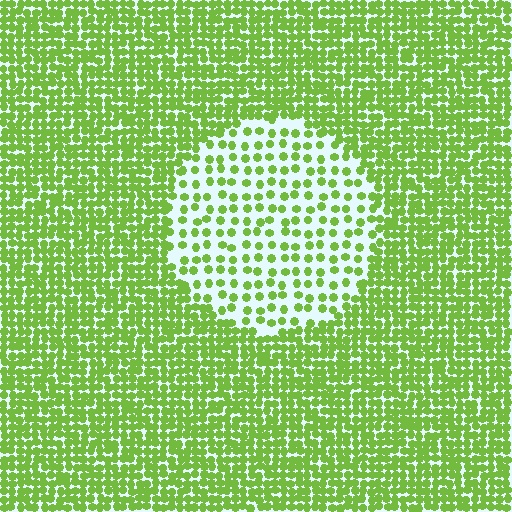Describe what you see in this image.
The image contains small lime elements arranged at two different densities. A circle-shaped region is visible where the elements are less densely packed than the surrounding area.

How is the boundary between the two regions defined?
The boundary is defined by a change in element density (approximately 2.5x ratio). All elements are the same color, size, and shape.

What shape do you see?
I see a circle.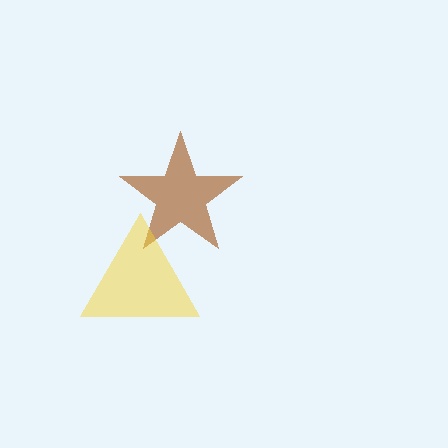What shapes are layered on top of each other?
The layered shapes are: a brown star, a yellow triangle.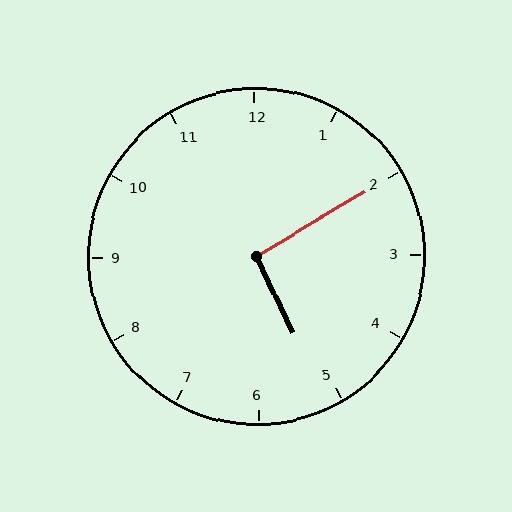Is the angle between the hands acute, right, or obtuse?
It is right.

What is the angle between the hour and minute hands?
Approximately 95 degrees.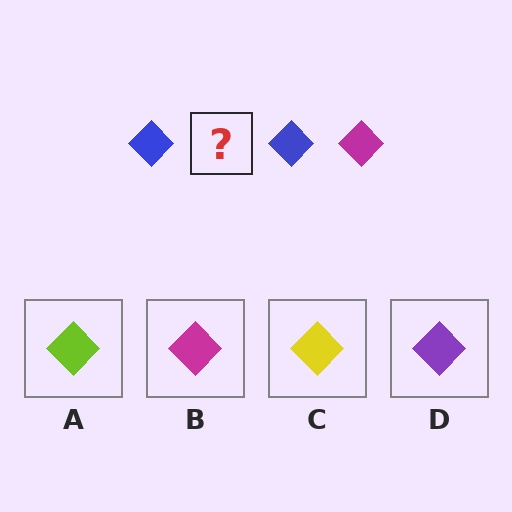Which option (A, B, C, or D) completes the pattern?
B.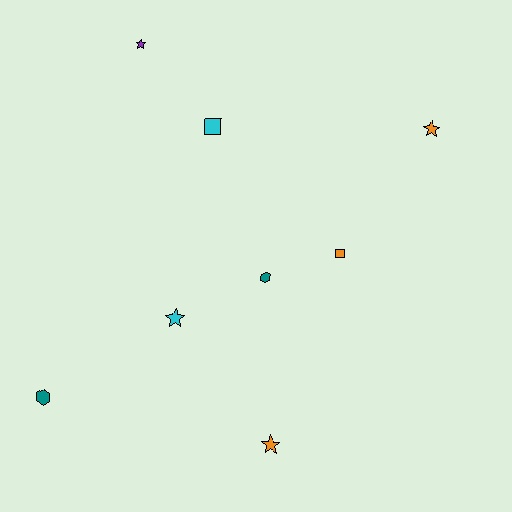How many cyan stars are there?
There is 1 cyan star.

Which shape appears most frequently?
Star, with 4 objects.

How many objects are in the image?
There are 8 objects.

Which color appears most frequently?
Orange, with 3 objects.